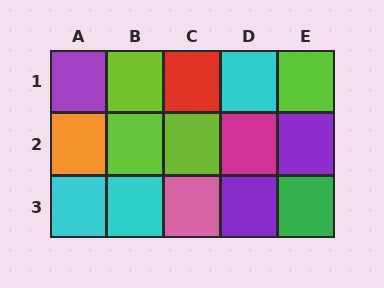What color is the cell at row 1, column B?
Lime.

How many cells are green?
1 cell is green.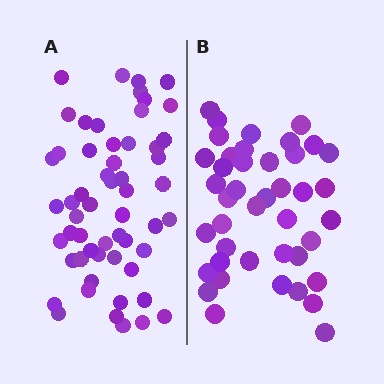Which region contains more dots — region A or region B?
Region A (the left region) has more dots.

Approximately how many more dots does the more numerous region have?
Region A has approximately 15 more dots than region B.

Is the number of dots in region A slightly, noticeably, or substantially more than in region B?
Region A has noticeably more, but not dramatically so. The ratio is roughly 1.3 to 1.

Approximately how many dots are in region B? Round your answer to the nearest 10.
About 40 dots. (The exact count is 42, which rounds to 40.)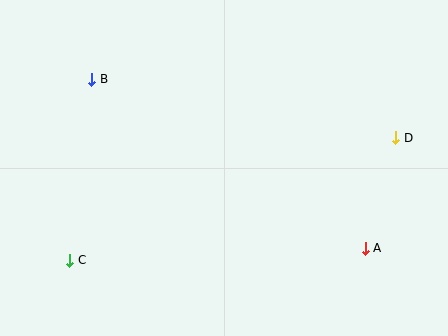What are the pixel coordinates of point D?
Point D is at (396, 138).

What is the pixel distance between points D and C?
The distance between D and C is 348 pixels.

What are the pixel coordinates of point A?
Point A is at (365, 248).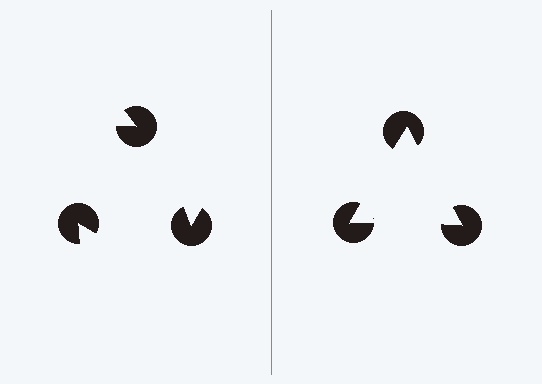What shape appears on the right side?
An illusory triangle.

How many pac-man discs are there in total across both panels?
6 — 3 on each side.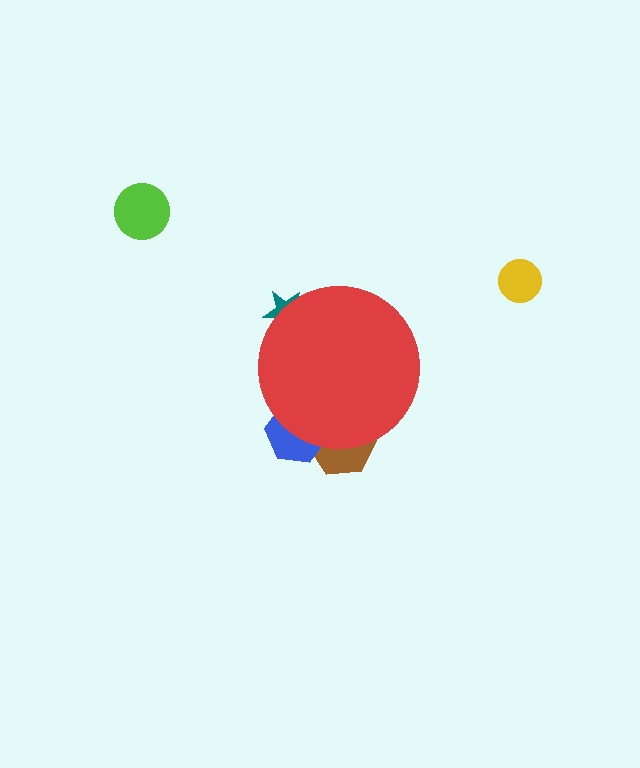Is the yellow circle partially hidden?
No, the yellow circle is fully visible.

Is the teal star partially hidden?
Yes, the teal star is partially hidden behind the red circle.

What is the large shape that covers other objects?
A red circle.